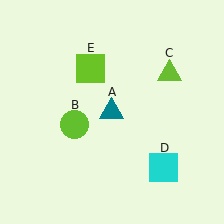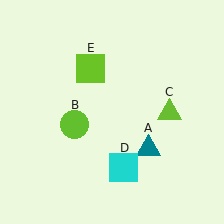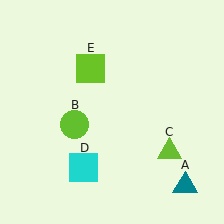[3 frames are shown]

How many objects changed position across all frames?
3 objects changed position: teal triangle (object A), lime triangle (object C), cyan square (object D).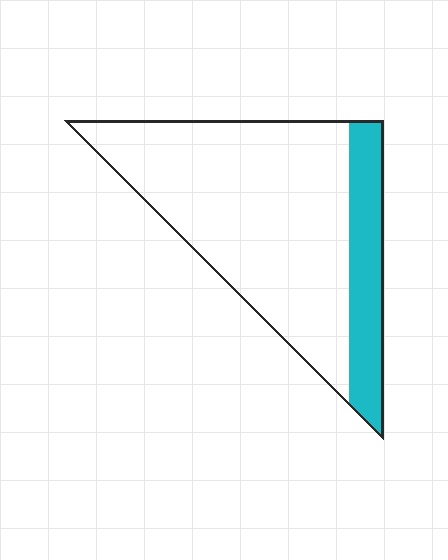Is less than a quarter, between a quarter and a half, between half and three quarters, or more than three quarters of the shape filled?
Less than a quarter.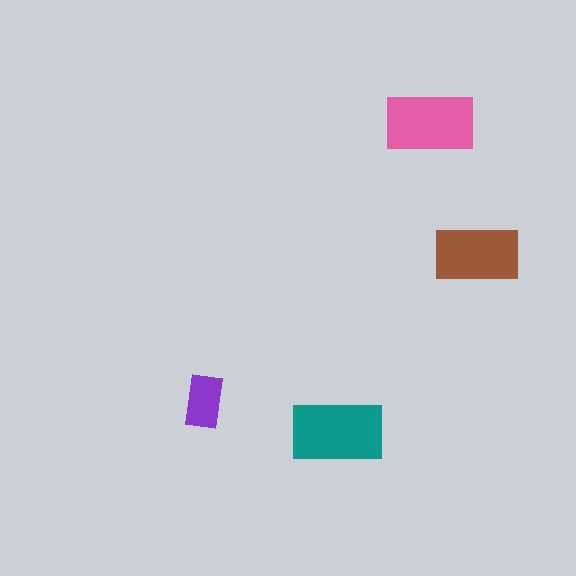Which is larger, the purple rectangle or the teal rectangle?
The teal one.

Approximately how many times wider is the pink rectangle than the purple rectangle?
About 1.5 times wider.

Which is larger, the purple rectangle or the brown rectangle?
The brown one.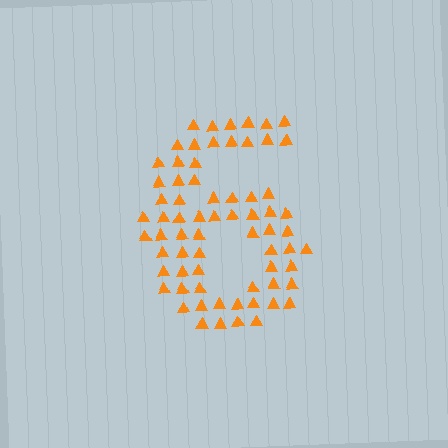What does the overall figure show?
The overall figure shows the digit 6.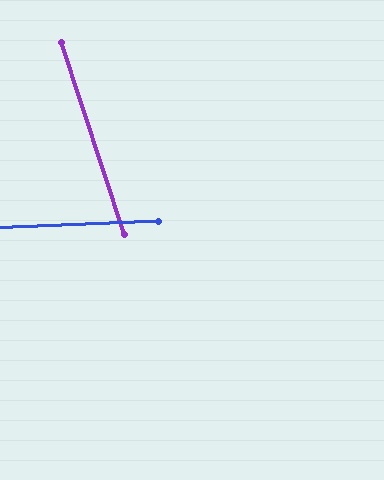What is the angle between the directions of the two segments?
Approximately 74 degrees.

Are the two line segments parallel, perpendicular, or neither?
Neither parallel nor perpendicular — they differ by about 74°.